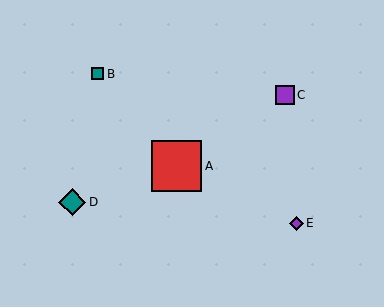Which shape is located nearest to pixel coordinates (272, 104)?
The purple square (labeled C) at (285, 95) is nearest to that location.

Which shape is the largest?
The red square (labeled A) is the largest.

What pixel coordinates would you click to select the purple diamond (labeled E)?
Click at (296, 223) to select the purple diamond E.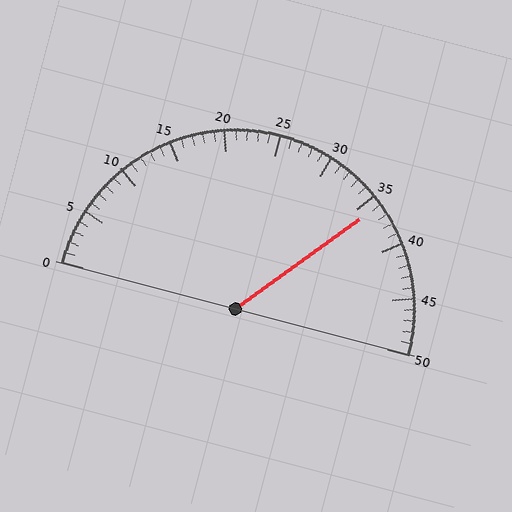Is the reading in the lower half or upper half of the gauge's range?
The reading is in the upper half of the range (0 to 50).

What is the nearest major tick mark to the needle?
The nearest major tick mark is 35.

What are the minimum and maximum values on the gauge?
The gauge ranges from 0 to 50.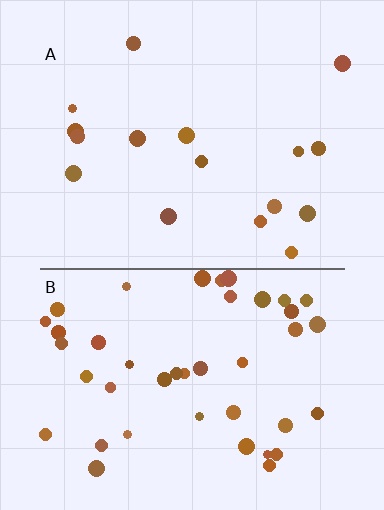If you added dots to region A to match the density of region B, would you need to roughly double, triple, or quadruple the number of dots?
Approximately triple.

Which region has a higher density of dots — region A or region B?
B (the bottom).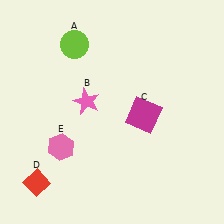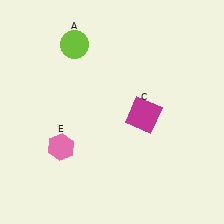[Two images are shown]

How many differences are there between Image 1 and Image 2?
There are 2 differences between the two images.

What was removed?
The pink star (B), the red diamond (D) were removed in Image 2.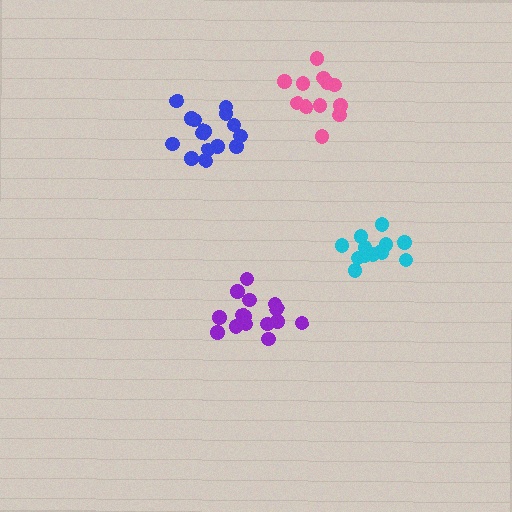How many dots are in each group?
Group 1: 13 dots, Group 2: 15 dots, Group 3: 15 dots, Group 4: 12 dots (55 total).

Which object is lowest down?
The purple cluster is bottommost.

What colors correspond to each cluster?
The clusters are colored: cyan, purple, blue, pink.